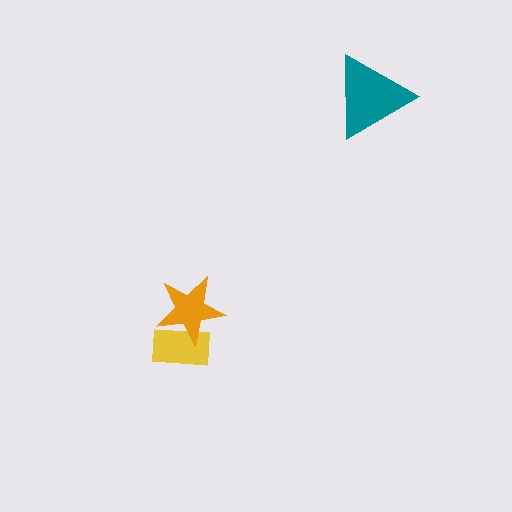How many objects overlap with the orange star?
1 object overlaps with the orange star.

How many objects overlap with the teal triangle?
0 objects overlap with the teal triangle.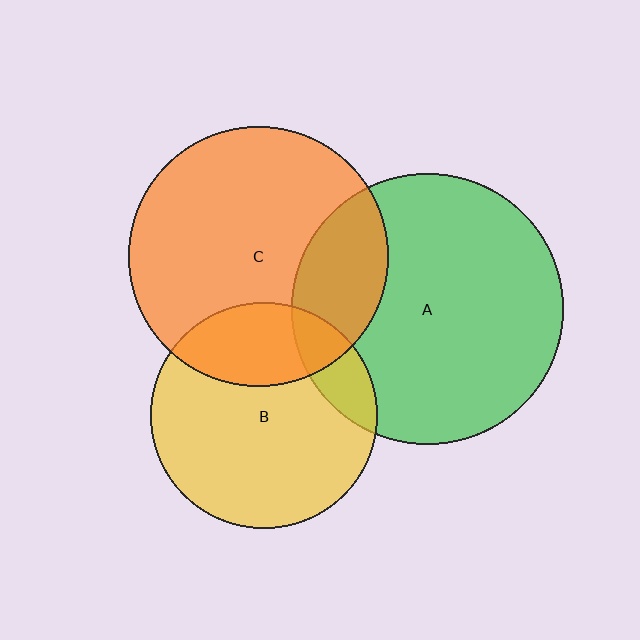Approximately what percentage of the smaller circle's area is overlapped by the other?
Approximately 25%.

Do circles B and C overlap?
Yes.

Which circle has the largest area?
Circle A (green).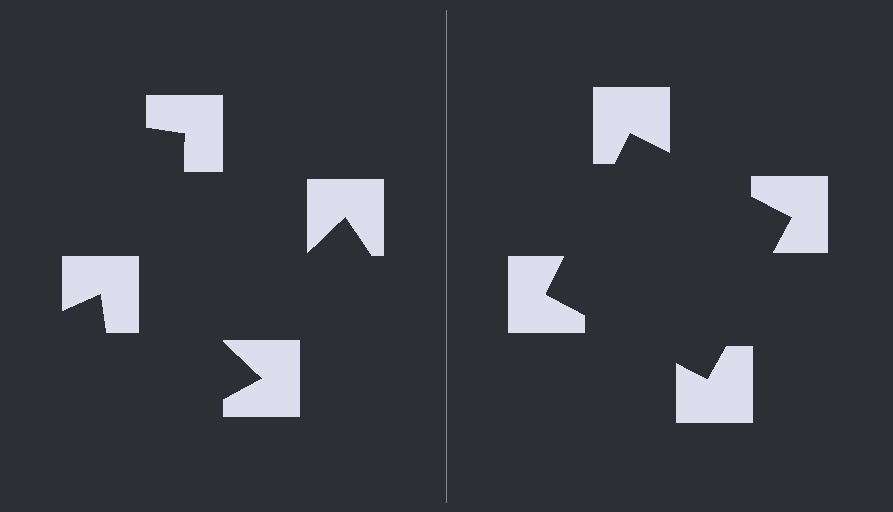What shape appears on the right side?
An illusory square.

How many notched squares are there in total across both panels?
8 — 4 on each side.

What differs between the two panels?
The notched squares are positioned identically on both sides; only the wedge orientations differ. On the right they align to a square; on the left they are misaligned.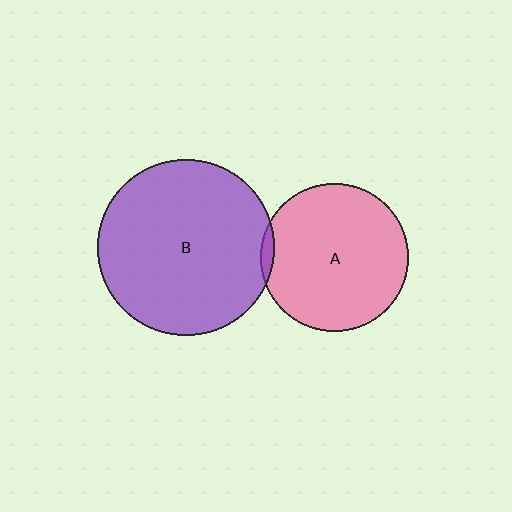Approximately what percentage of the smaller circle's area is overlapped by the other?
Approximately 5%.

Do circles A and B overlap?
Yes.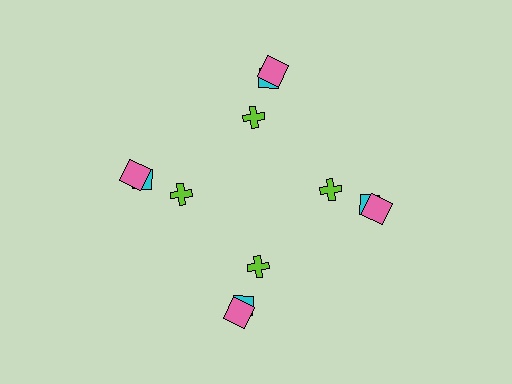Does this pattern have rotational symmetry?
Yes, this pattern has 4-fold rotational symmetry. It looks the same after rotating 90 degrees around the center.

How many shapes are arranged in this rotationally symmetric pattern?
There are 12 shapes, arranged in 4 groups of 3.